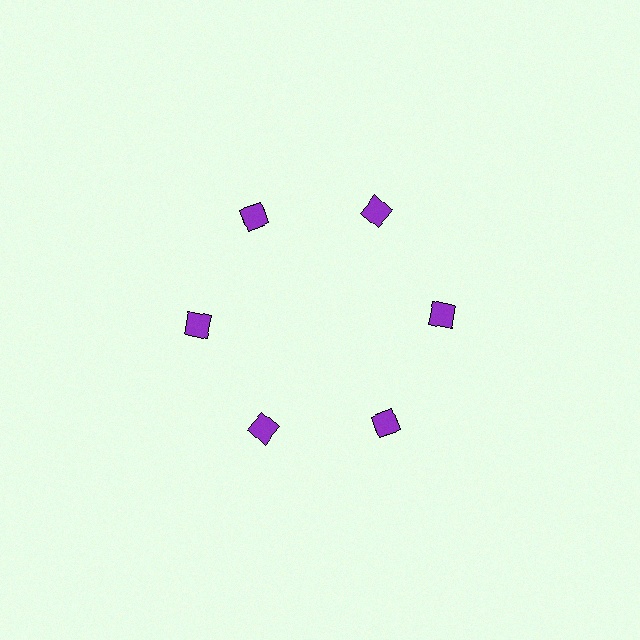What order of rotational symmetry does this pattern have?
This pattern has 6-fold rotational symmetry.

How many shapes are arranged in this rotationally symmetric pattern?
There are 6 shapes, arranged in 6 groups of 1.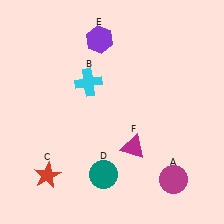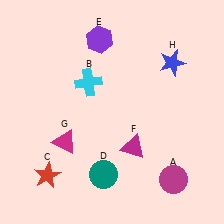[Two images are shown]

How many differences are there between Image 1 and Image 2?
There are 2 differences between the two images.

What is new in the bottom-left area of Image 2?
A magenta triangle (G) was added in the bottom-left area of Image 2.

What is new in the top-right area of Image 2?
A blue star (H) was added in the top-right area of Image 2.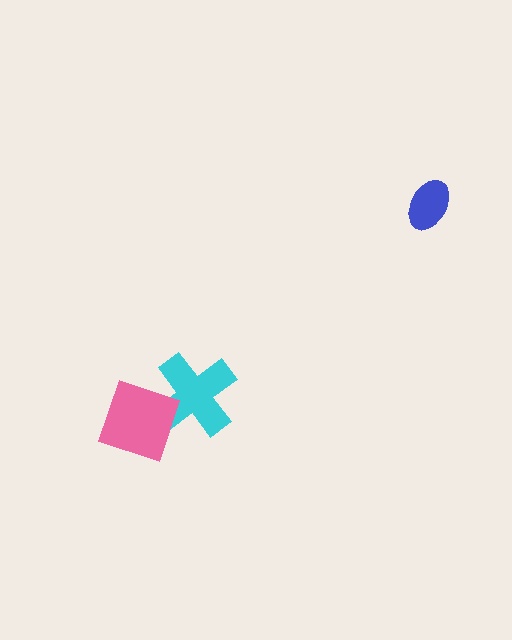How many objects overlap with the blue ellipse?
0 objects overlap with the blue ellipse.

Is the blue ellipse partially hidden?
No, no other shape covers it.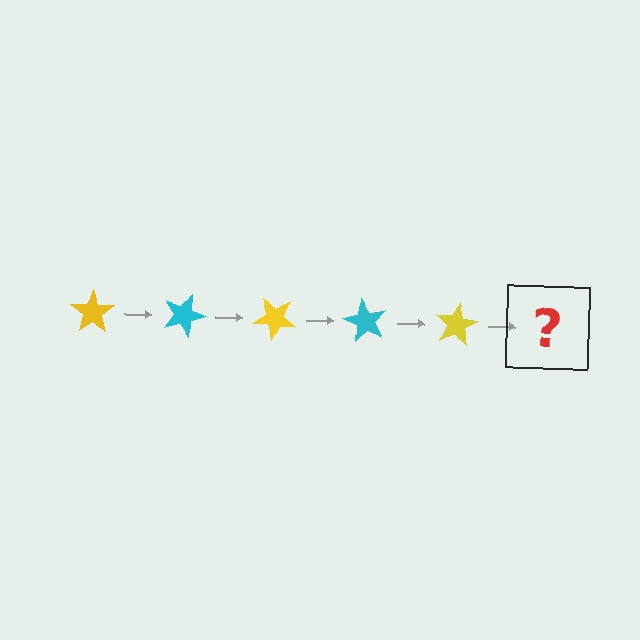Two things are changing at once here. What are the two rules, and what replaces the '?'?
The two rules are that it rotates 20 degrees each step and the color cycles through yellow and cyan. The '?' should be a cyan star, rotated 100 degrees from the start.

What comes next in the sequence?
The next element should be a cyan star, rotated 100 degrees from the start.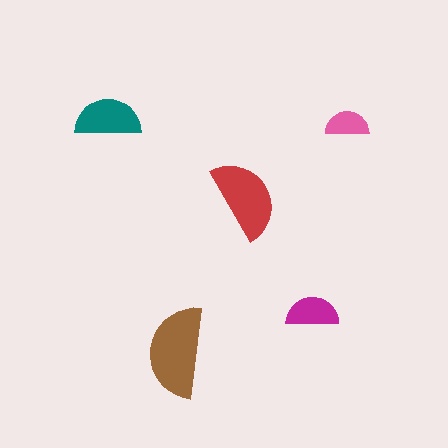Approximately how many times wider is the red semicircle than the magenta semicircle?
About 1.5 times wider.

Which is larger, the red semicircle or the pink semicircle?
The red one.